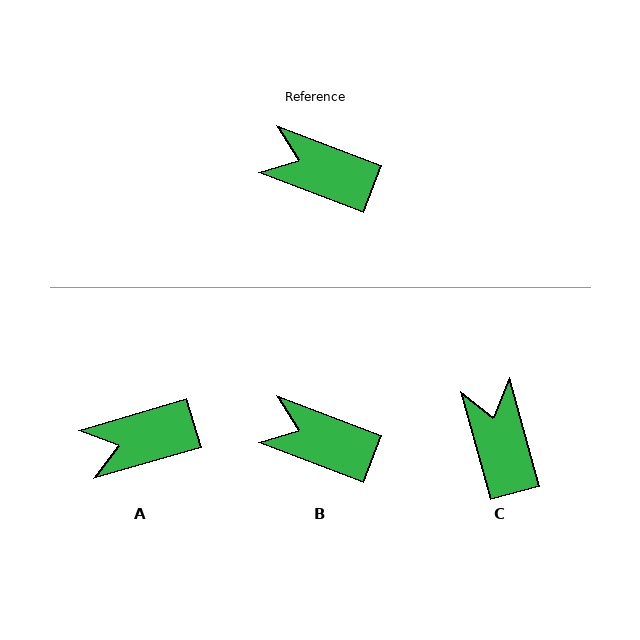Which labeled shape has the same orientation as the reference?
B.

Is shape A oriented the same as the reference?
No, it is off by about 37 degrees.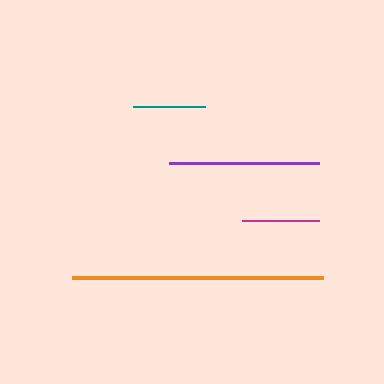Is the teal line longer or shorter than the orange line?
The orange line is longer than the teal line.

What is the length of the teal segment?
The teal segment is approximately 72 pixels long.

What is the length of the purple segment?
The purple segment is approximately 150 pixels long.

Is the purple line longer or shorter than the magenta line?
The purple line is longer than the magenta line.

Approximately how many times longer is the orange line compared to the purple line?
The orange line is approximately 1.7 times the length of the purple line.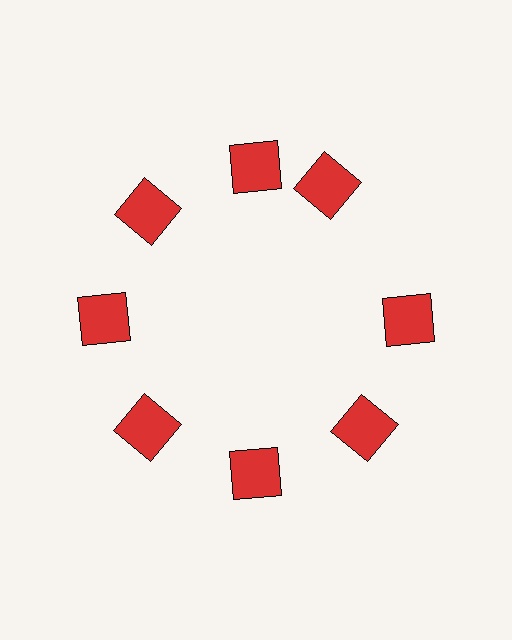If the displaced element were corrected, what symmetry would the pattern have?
It would have 8-fold rotational symmetry — the pattern would map onto itself every 45 degrees.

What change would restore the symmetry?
The symmetry would be restored by rotating it back into even spacing with its neighbors so that all 8 squares sit at equal angles and equal distance from the center.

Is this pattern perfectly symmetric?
No. The 8 red squares are arranged in a ring, but one element near the 2 o'clock position is rotated out of alignment along the ring, breaking the 8-fold rotational symmetry.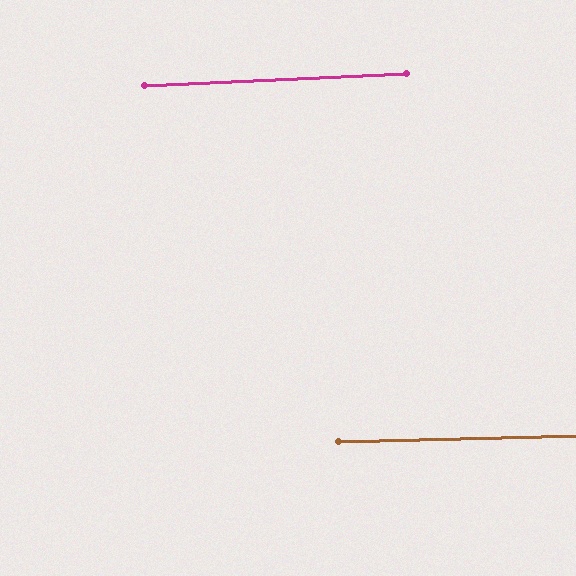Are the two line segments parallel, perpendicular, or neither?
Parallel — their directions differ by only 1.0°.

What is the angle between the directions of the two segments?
Approximately 1 degree.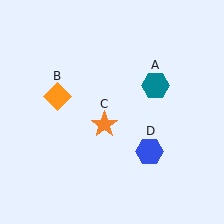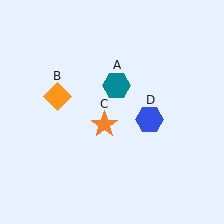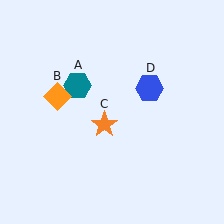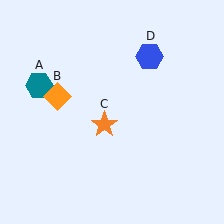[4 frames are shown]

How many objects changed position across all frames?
2 objects changed position: teal hexagon (object A), blue hexagon (object D).